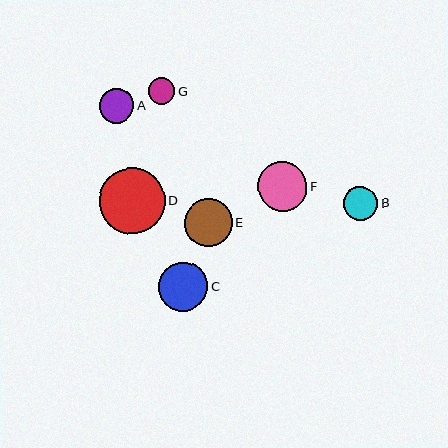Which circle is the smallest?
Circle G is the smallest with a size of approximately 27 pixels.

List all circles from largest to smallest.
From largest to smallest: D, F, C, E, A, B, G.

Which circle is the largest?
Circle D is the largest with a size of approximately 66 pixels.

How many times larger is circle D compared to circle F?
Circle D is approximately 1.3 times the size of circle F.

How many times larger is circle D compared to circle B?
Circle D is approximately 1.9 times the size of circle B.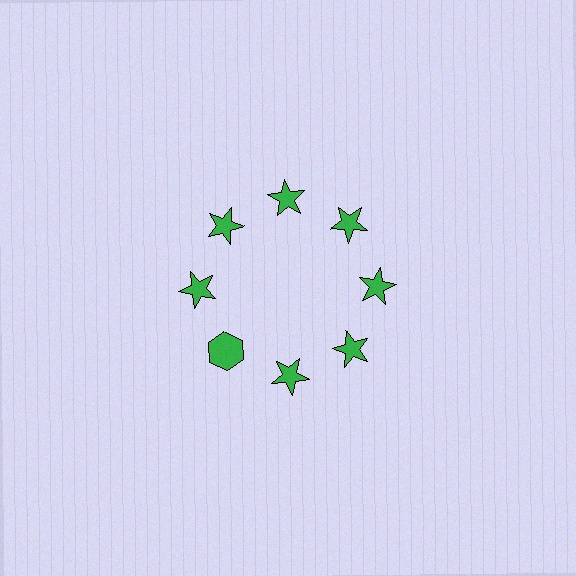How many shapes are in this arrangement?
There are 8 shapes arranged in a ring pattern.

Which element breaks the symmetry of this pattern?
The green hexagon at roughly the 8 o'clock position breaks the symmetry. All other shapes are green stars.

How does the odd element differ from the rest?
It has a different shape: hexagon instead of star.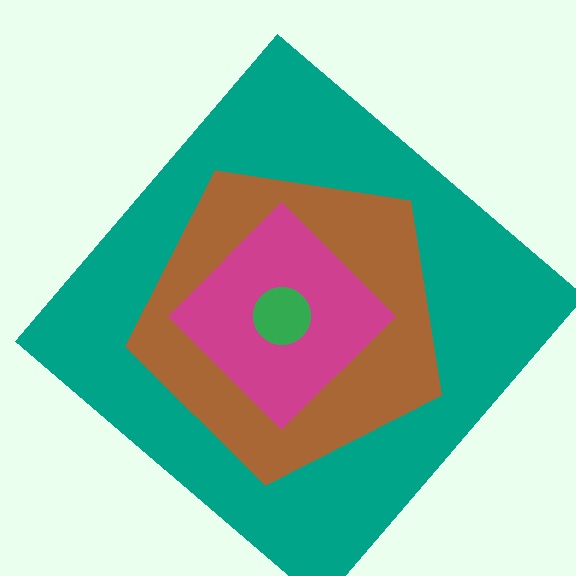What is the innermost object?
The green circle.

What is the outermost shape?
The teal diamond.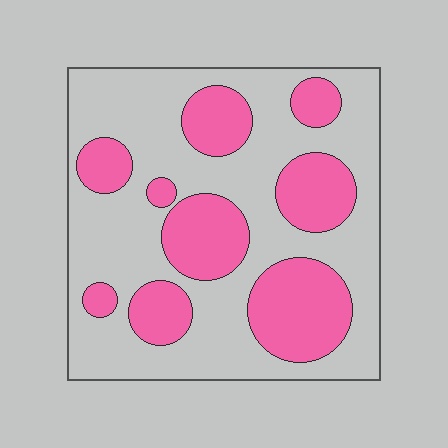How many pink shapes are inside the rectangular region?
9.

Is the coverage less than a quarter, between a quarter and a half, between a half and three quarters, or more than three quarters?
Between a quarter and a half.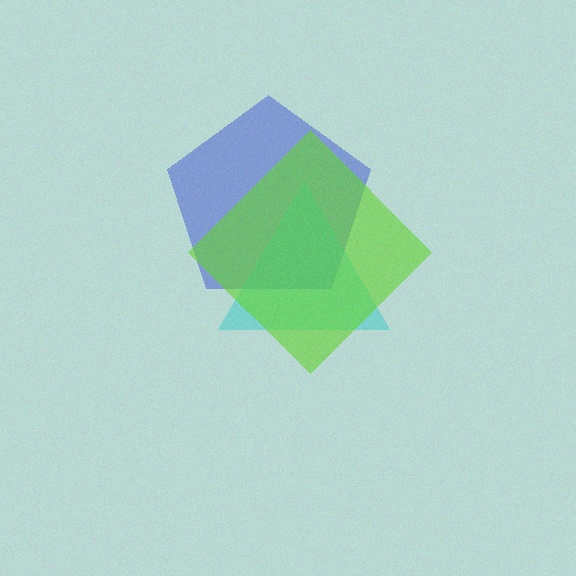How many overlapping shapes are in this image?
There are 3 overlapping shapes in the image.